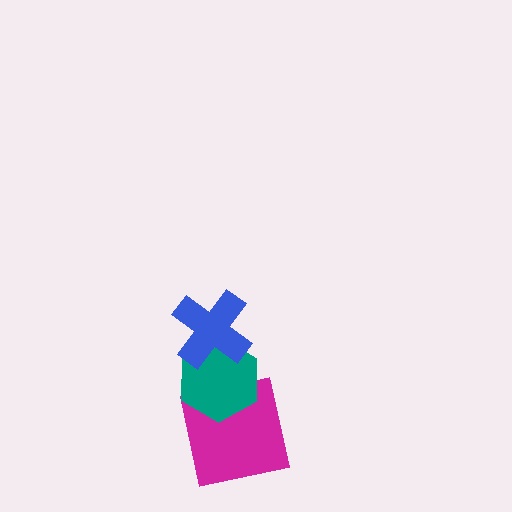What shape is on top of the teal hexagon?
The blue cross is on top of the teal hexagon.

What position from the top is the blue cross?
The blue cross is 1st from the top.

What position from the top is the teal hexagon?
The teal hexagon is 2nd from the top.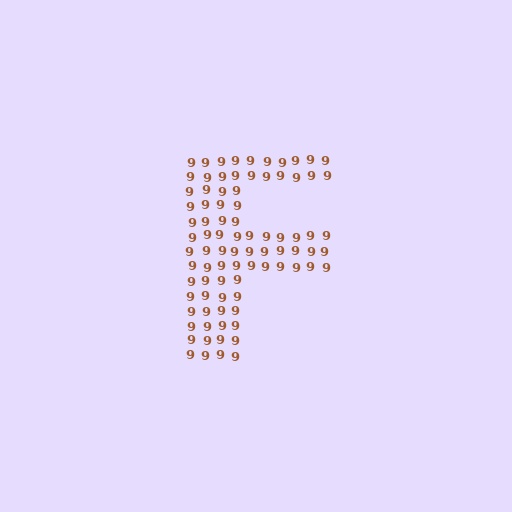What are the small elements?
The small elements are digit 9's.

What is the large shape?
The large shape is the letter F.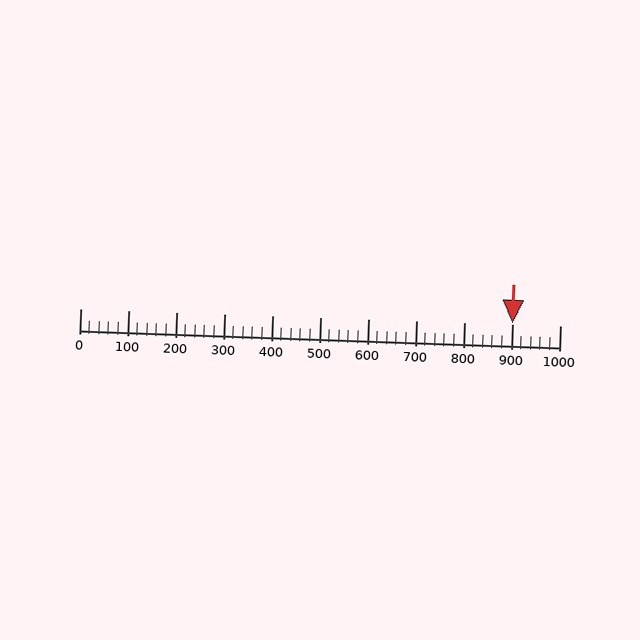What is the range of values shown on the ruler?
The ruler shows values from 0 to 1000.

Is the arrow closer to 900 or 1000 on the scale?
The arrow is closer to 900.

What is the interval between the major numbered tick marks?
The major tick marks are spaced 100 units apart.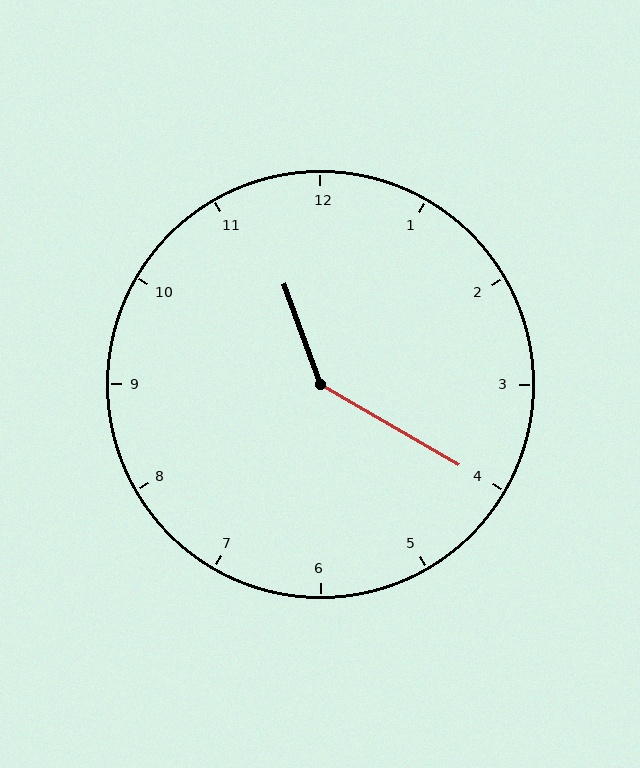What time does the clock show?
11:20.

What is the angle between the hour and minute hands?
Approximately 140 degrees.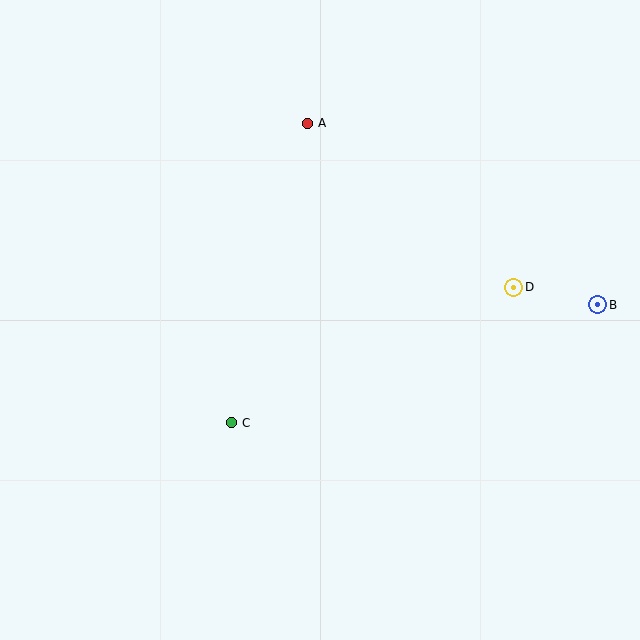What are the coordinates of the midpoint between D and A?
The midpoint between D and A is at (411, 205).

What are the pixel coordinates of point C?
Point C is at (231, 423).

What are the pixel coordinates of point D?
Point D is at (514, 287).